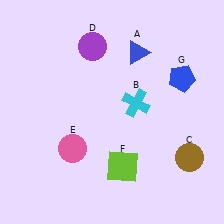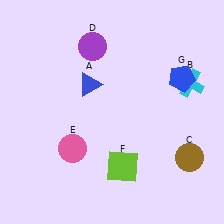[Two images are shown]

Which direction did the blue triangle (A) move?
The blue triangle (A) moved left.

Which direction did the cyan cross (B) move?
The cyan cross (B) moved right.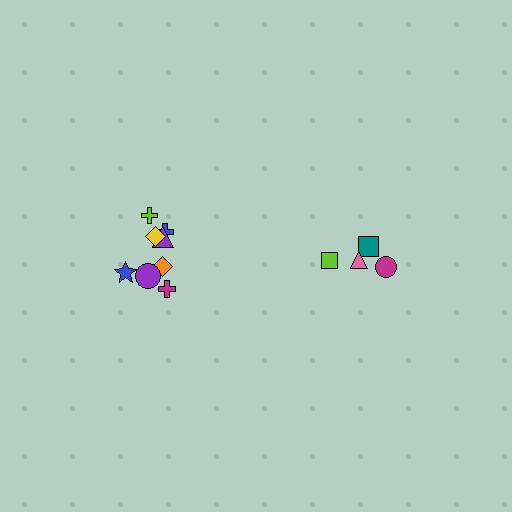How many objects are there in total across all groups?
There are 12 objects.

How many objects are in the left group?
There are 8 objects.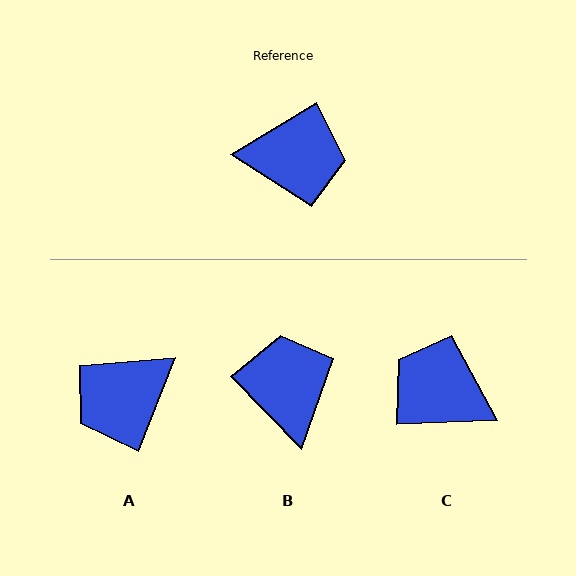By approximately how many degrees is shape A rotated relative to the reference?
Approximately 142 degrees clockwise.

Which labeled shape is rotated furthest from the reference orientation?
C, about 151 degrees away.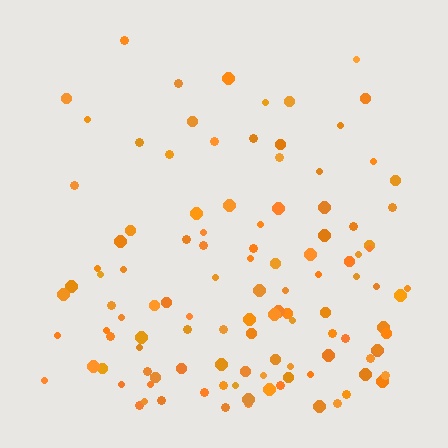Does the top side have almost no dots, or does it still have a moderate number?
Still a moderate number, just noticeably fewer than the bottom.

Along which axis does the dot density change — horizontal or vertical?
Vertical.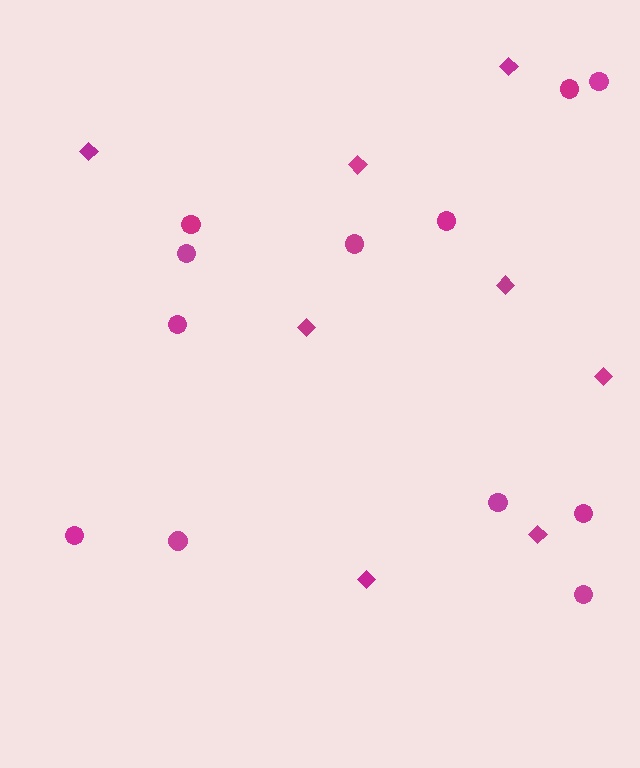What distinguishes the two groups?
There are 2 groups: one group of circles (12) and one group of diamonds (8).